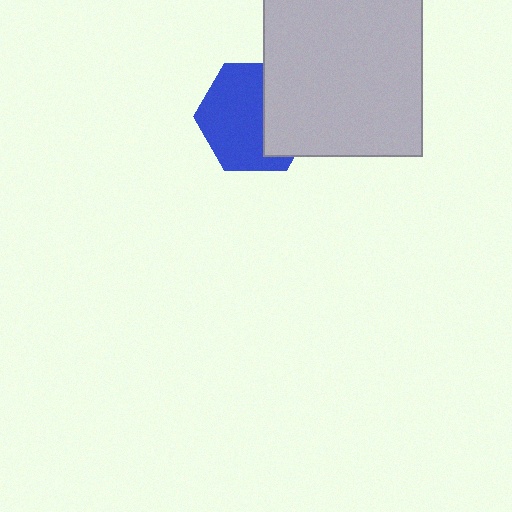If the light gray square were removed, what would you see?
You would see the complete blue hexagon.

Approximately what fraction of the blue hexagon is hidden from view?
Roughly 38% of the blue hexagon is hidden behind the light gray square.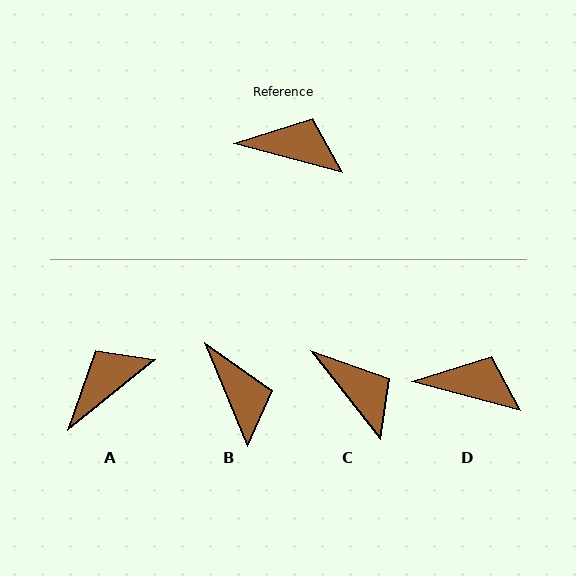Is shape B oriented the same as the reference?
No, it is off by about 53 degrees.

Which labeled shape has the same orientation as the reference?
D.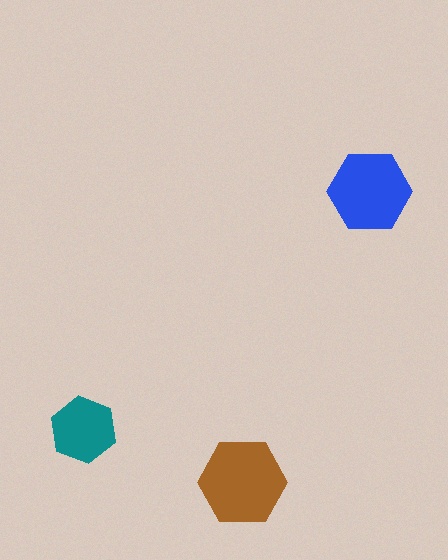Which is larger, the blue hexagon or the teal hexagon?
The blue one.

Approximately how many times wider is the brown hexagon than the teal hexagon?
About 1.5 times wider.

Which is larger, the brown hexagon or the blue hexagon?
The brown one.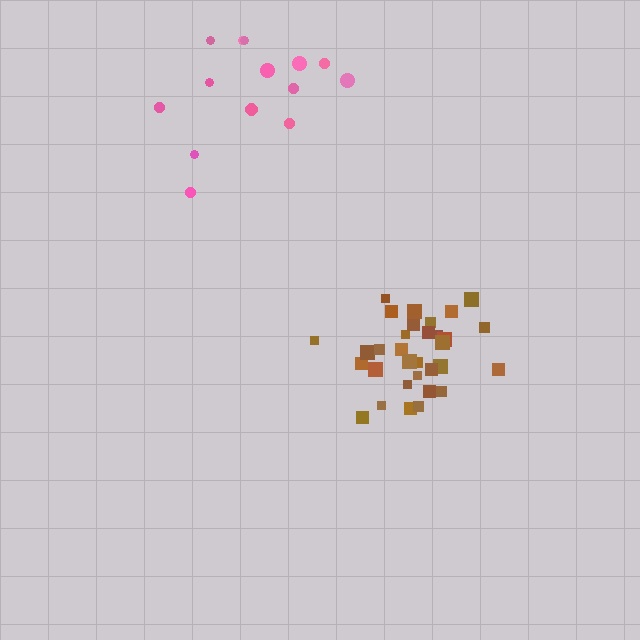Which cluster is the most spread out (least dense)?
Pink.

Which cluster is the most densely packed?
Brown.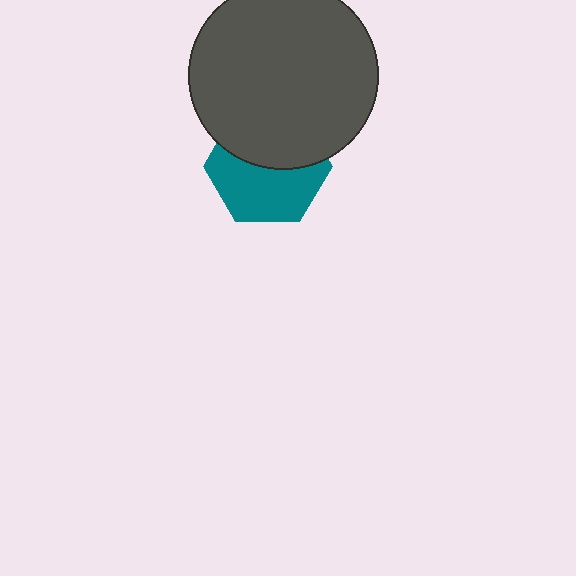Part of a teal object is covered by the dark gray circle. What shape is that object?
It is a hexagon.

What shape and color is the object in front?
The object in front is a dark gray circle.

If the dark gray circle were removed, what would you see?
You would see the complete teal hexagon.